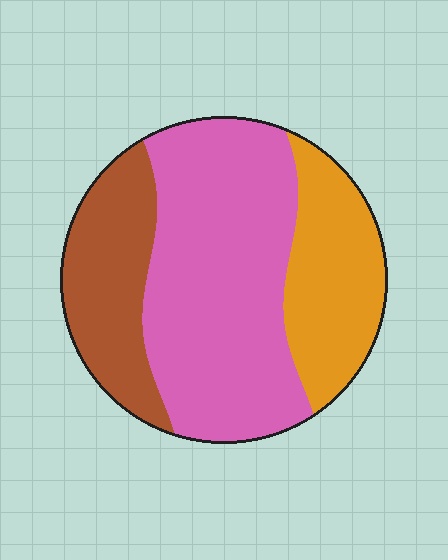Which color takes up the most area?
Pink, at roughly 55%.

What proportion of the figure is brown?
Brown takes up between a sixth and a third of the figure.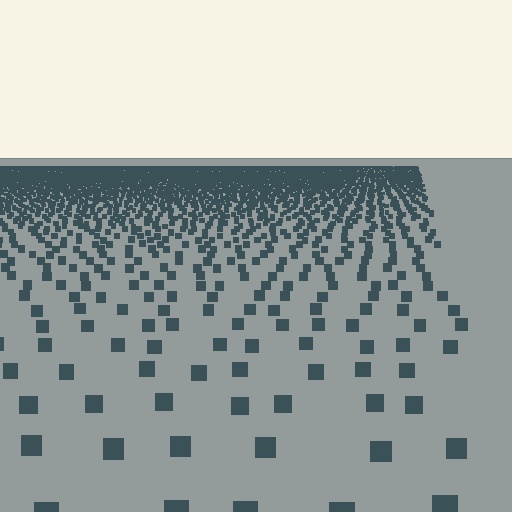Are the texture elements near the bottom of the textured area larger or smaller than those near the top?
Larger. Near the bottom, elements are closer to the viewer and appear at a bigger on-screen size.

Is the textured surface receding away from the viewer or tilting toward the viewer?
The surface is receding away from the viewer. Texture elements get smaller and denser toward the top.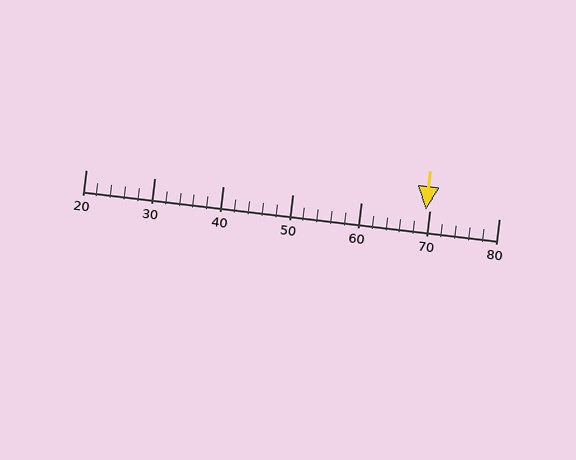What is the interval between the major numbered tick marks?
The major tick marks are spaced 10 units apart.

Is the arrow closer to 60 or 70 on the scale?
The arrow is closer to 70.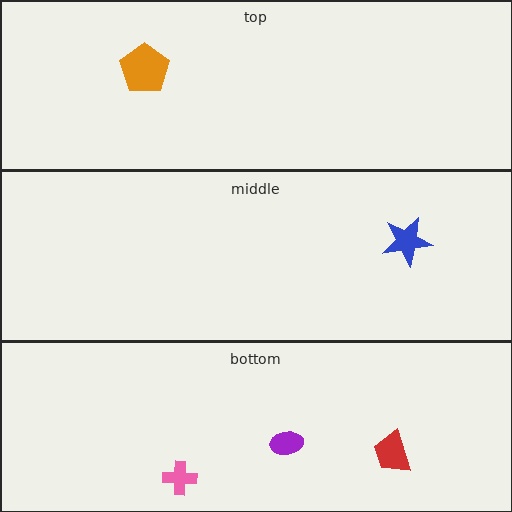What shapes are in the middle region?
The blue star.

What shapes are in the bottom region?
The pink cross, the purple ellipse, the red trapezoid.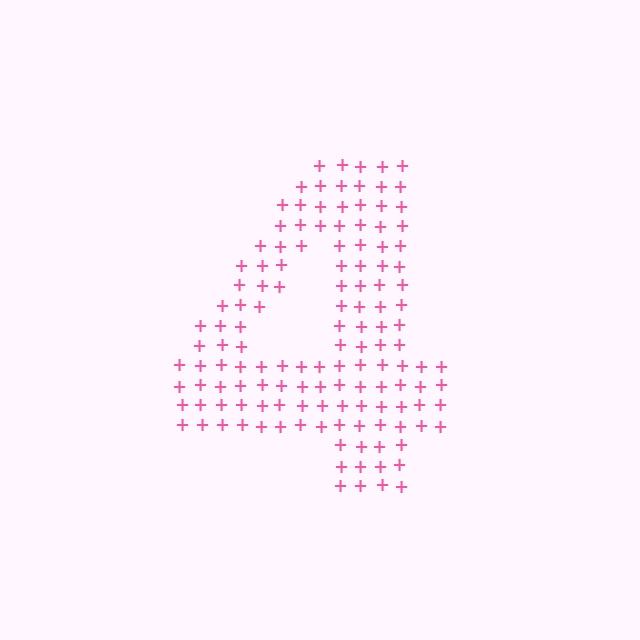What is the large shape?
The large shape is the digit 4.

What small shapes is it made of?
It is made of small plus signs.